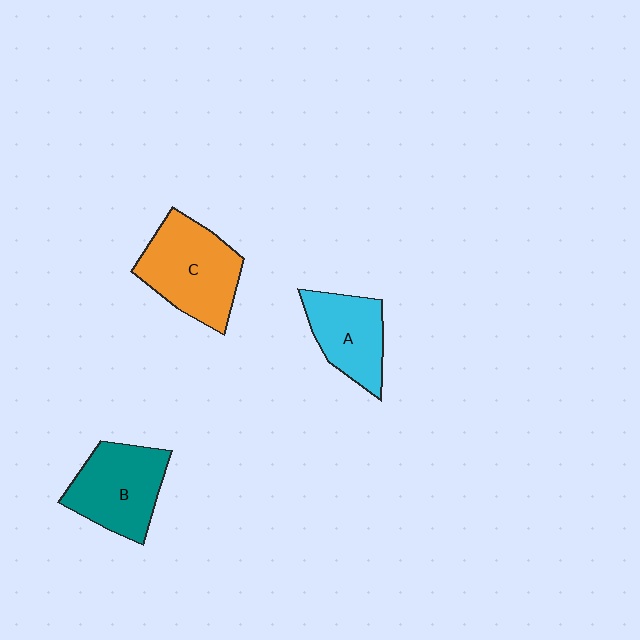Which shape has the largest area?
Shape C (orange).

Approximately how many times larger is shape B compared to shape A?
Approximately 1.2 times.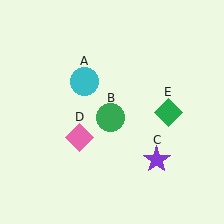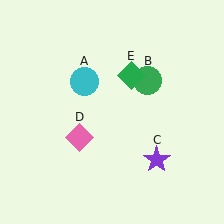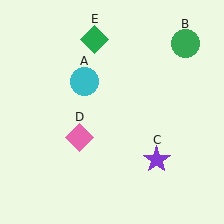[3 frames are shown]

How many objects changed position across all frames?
2 objects changed position: green circle (object B), green diamond (object E).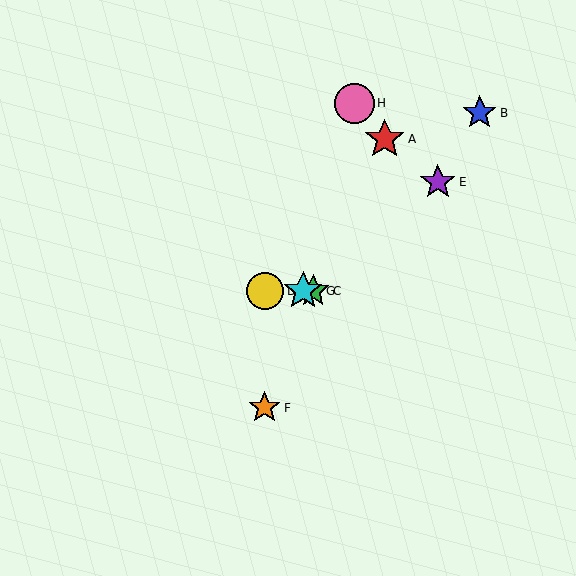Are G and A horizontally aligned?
No, G is at y≈291 and A is at y≈139.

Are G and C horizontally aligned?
Yes, both are at y≈291.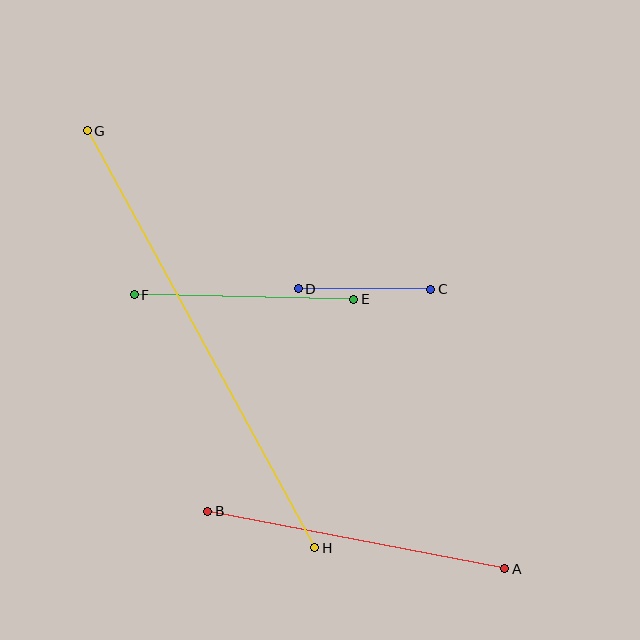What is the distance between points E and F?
The distance is approximately 219 pixels.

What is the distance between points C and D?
The distance is approximately 133 pixels.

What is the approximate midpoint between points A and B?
The midpoint is at approximately (356, 540) pixels.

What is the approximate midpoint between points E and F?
The midpoint is at approximately (244, 297) pixels.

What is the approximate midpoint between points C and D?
The midpoint is at approximately (364, 289) pixels.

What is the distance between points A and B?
The distance is approximately 302 pixels.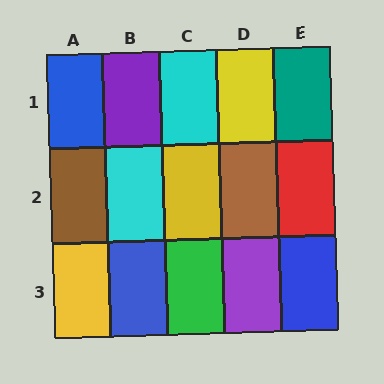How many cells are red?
1 cell is red.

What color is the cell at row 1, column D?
Yellow.